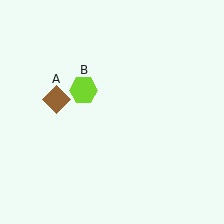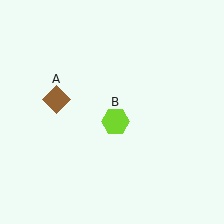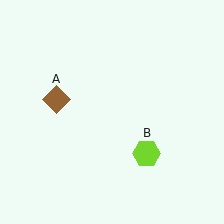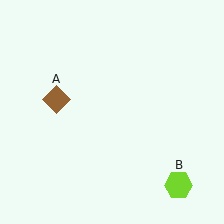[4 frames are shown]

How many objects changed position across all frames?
1 object changed position: lime hexagon (object B).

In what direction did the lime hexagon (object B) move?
The lime hexagon (object B) moved down and to the right.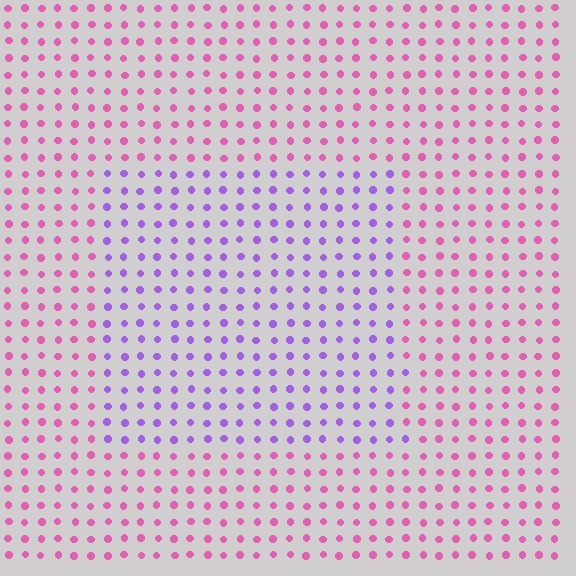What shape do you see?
I see a rectangle.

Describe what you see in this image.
The image is filled with small pink elements in a uniform arrangement. A rectangle-shaped region is visible where the elements are tinted to a slightly different hue, forming a subtle color boundary.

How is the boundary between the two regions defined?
The boundary is defined purely by a slight shift in hue (about 53 degrees). Spacing, size, and orientation are identical on both sides.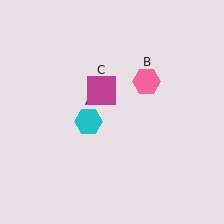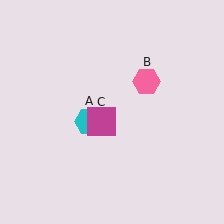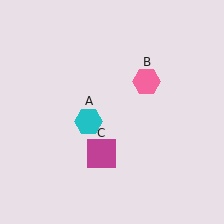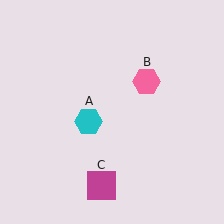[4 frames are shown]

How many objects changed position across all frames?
1 object changed position: magenta square (object C).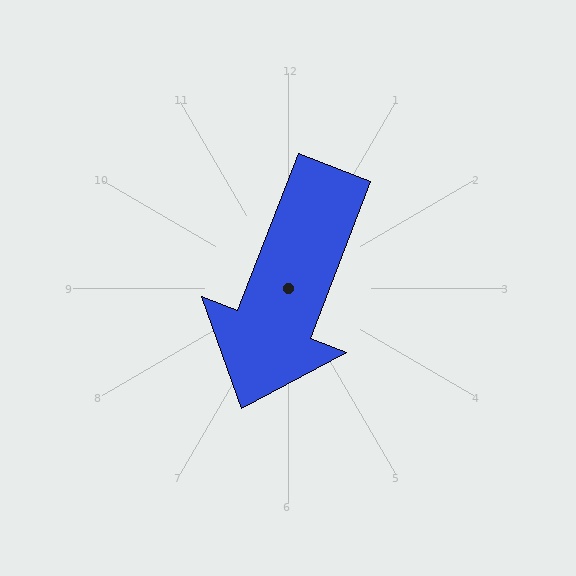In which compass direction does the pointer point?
South.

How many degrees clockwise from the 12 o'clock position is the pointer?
Approximately 201 degrees.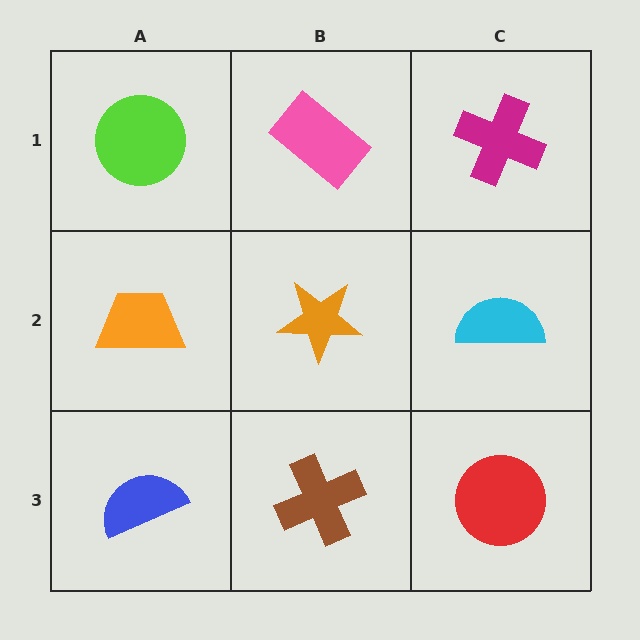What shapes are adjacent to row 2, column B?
A pink rectangle (row 1, column B), a brown cross (row 3, column B), an orange trapezoid (row 2, column A), a cyan semicircle (row 2, column C).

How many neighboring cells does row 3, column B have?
3.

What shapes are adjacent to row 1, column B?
An orange star (row 2, column B), a lime circle (row 1, column A), a magenta cross (row 1, column C).